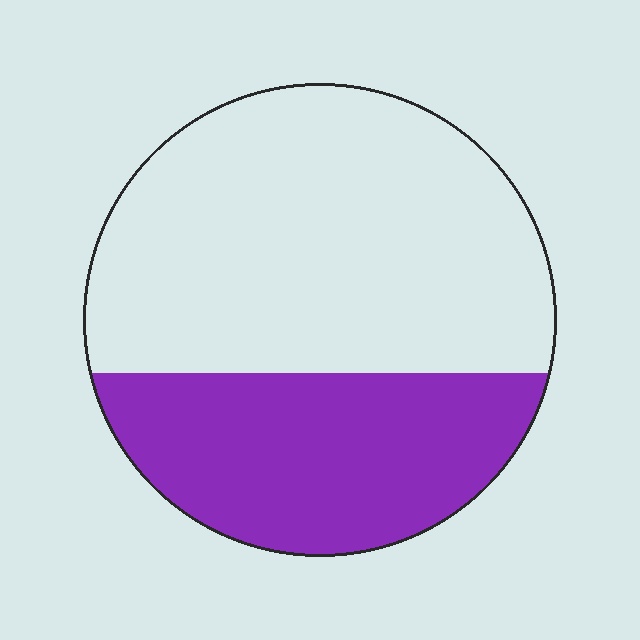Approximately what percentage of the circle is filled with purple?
Approximately 35%.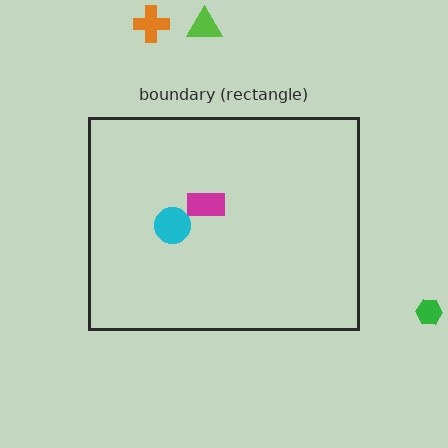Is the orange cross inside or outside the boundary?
Outside.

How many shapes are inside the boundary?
2 inside, 3 outside.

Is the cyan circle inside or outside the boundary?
Inside.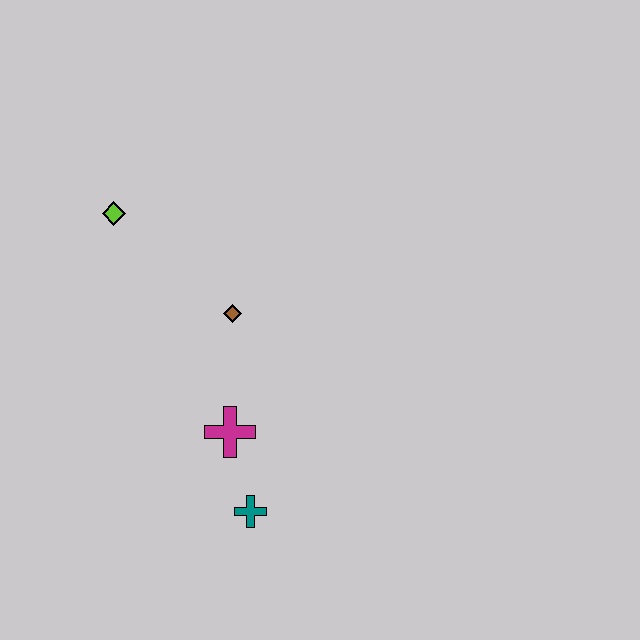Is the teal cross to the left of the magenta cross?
No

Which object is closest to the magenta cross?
The teal cross is closest to the magenta cross.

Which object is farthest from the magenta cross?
The lime diamond is farthest from the magenta cross.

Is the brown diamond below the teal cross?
No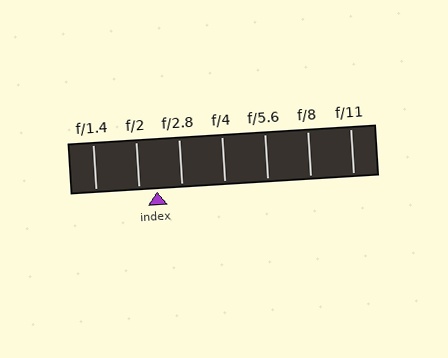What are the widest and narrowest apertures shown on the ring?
The widest aperture shown is f/1.4 and the narrowest is f/11.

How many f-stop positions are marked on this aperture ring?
There are 7 f-stop positions marked.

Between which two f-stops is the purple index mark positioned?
The index mark is between f/2 and f/2.8.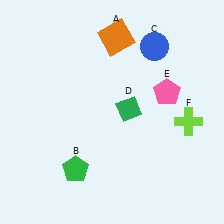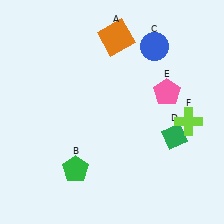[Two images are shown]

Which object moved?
The green diamond (D) moved right.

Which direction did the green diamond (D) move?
The green diamond (D) moved right.